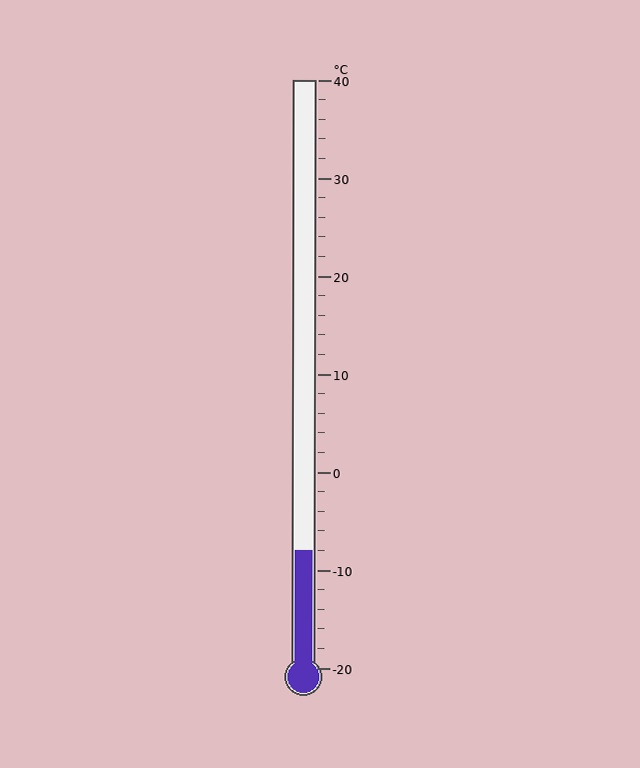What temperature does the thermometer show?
The thermometer shows approximately -8°C.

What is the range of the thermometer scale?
The thermometer scale ranges from -20°C to 40°C.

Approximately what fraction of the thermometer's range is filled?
The thermometer is filled to approximately 20% of its range.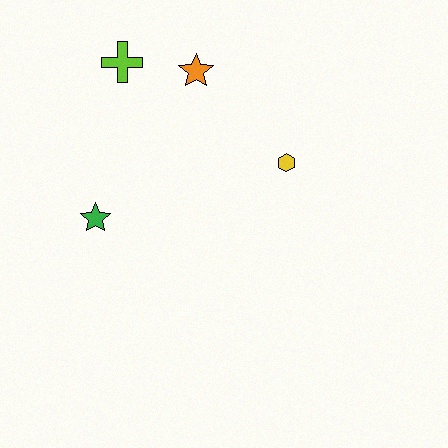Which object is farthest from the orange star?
The green star is farthest from the orange star.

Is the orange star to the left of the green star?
No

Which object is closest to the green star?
The lime cross is closest to the green star.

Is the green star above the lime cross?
No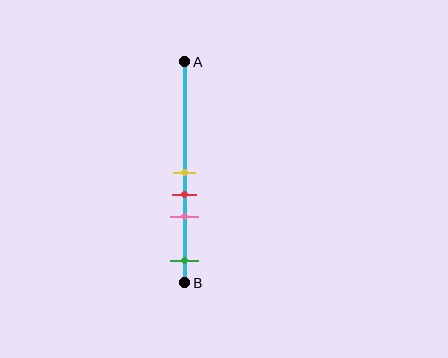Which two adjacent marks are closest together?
The yellow and red marks are the closest adjacent pair.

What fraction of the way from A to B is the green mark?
The green mark is approximately 90% (0.9) of the way from A to B.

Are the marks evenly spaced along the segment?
No, the marks are not evenly spaced.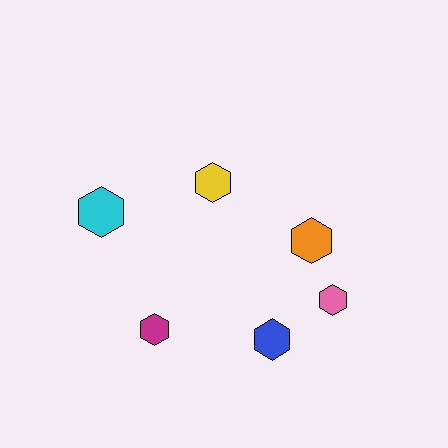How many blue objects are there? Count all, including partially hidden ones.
There is 1 blue object.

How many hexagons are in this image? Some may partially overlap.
There are 6 hexagons.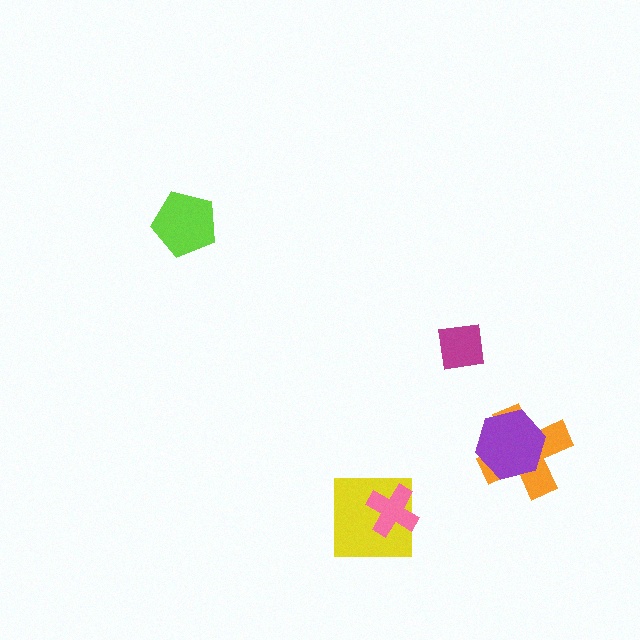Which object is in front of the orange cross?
The purple hexagon is in front of the orange cross.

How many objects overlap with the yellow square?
1 object overlaps with the yellow square.